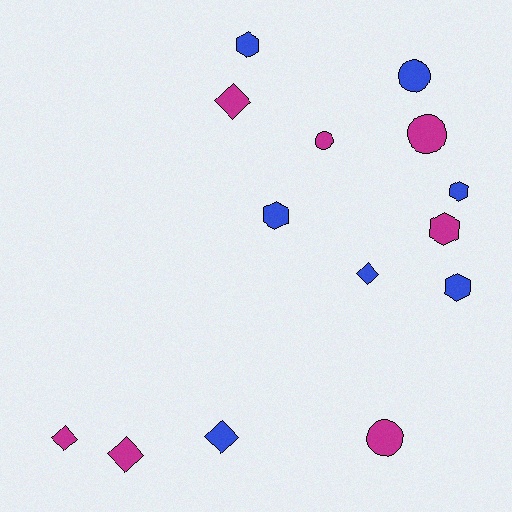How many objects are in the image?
There are 14 objects.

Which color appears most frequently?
Blue, with 7 objects.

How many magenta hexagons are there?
There is 1 magenta hexagon.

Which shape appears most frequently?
Diamond, with 5 objects.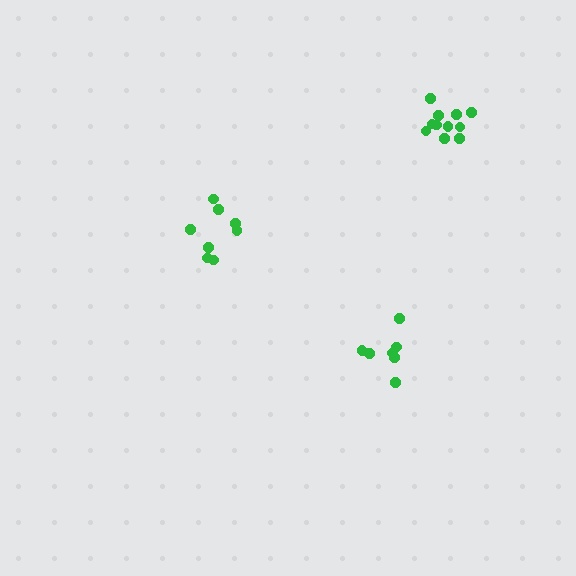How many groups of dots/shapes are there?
There are 3 groups.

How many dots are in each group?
Group 1: 7 dots, Group 2: 8 dots, Group 3: 11 dots (26 total).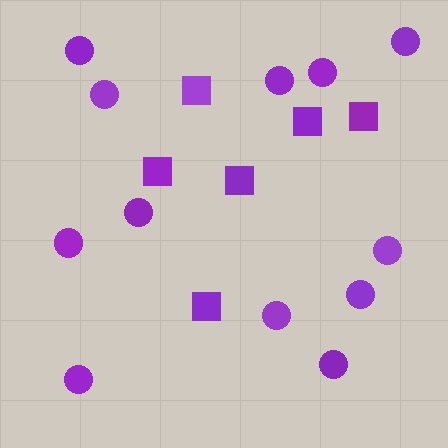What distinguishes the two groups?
There are 2 groups: one group of circles (12) and one group of squares (6).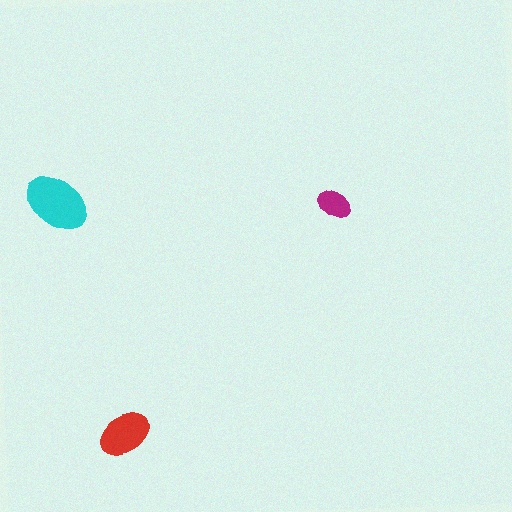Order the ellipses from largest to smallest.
the cyan one, the red one, the magenta one.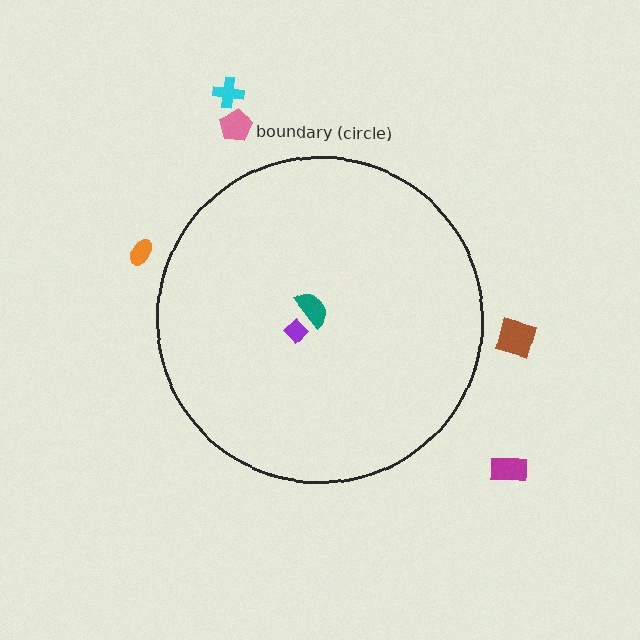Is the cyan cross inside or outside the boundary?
Outside.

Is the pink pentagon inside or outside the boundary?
Outside.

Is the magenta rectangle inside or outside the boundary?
Outside.